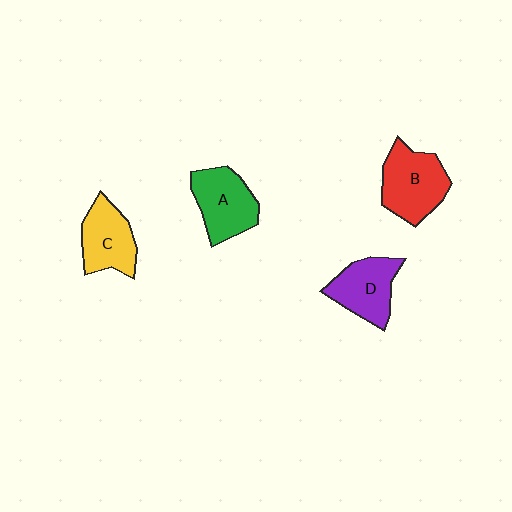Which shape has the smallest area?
Shape C (yellow).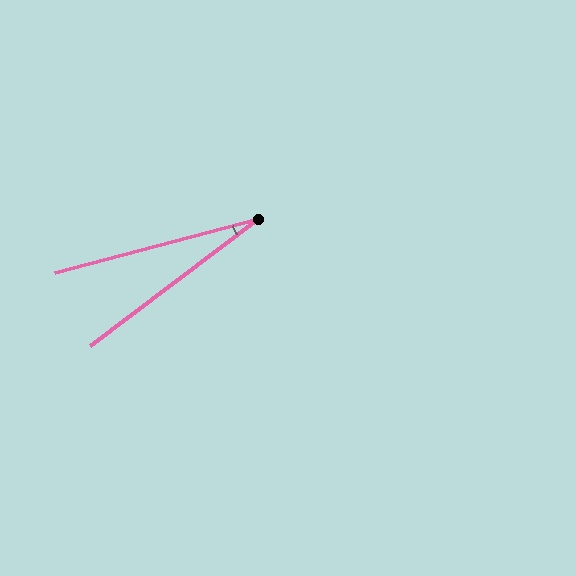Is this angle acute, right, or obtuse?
It is acute.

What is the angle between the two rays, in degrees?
Approximately 22 degrees.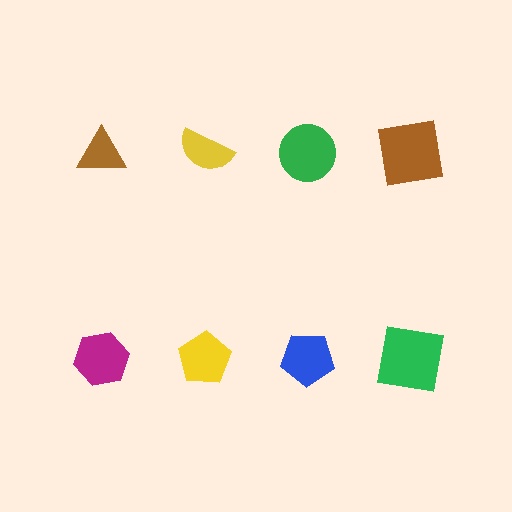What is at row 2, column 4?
A green square.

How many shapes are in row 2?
4 shapes.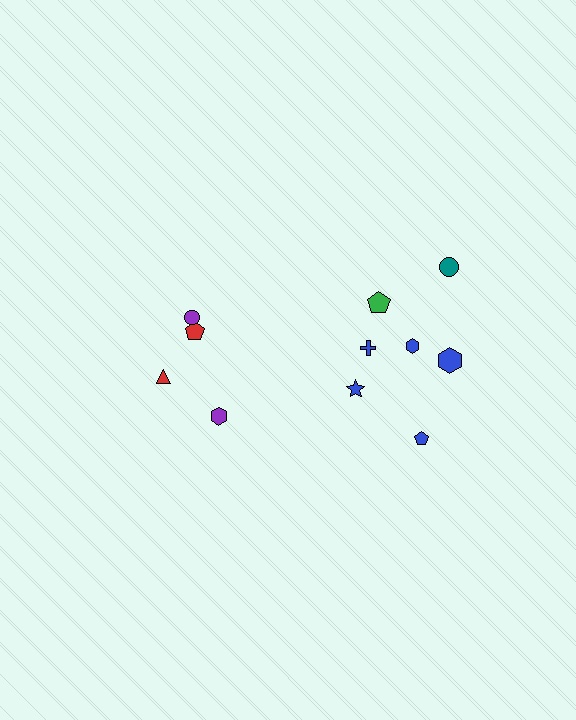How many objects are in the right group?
There are 7 objects.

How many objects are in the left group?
There are 4 objects.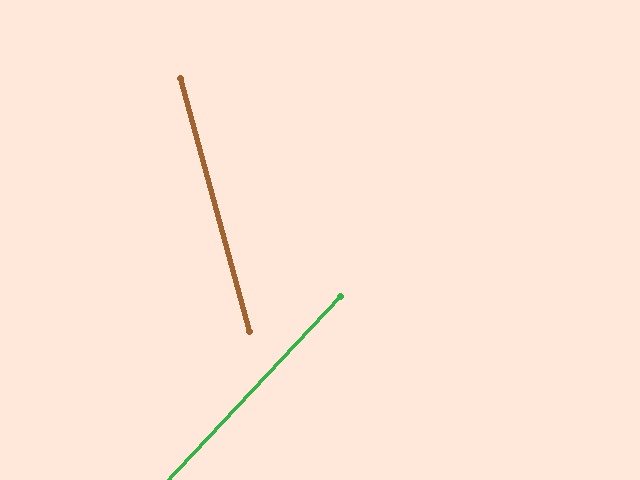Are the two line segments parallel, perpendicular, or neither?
Neither parallel nor perpendicular — they differ by about 58°.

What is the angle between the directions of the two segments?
Approximately 58 degrees.